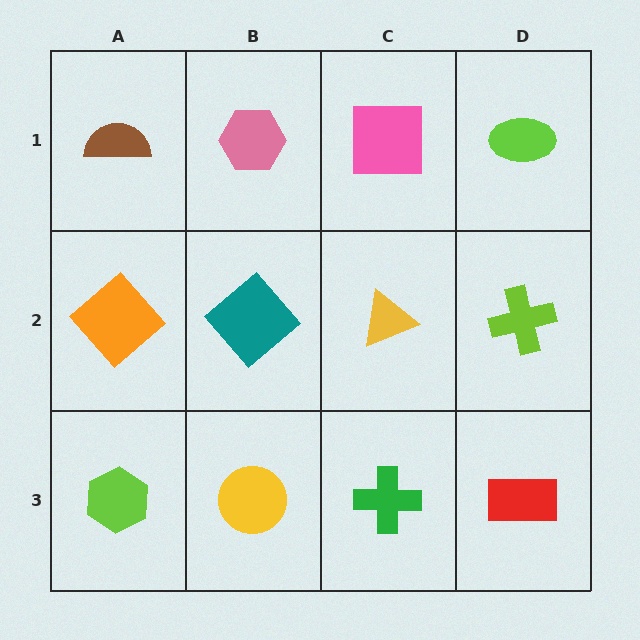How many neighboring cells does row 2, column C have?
4.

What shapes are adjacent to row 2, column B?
A pink hexagon (row 1, column B), a yellow circle (row 3, column B), an orange diamond (row 2, column A), a yellow triangle (row 2, column C).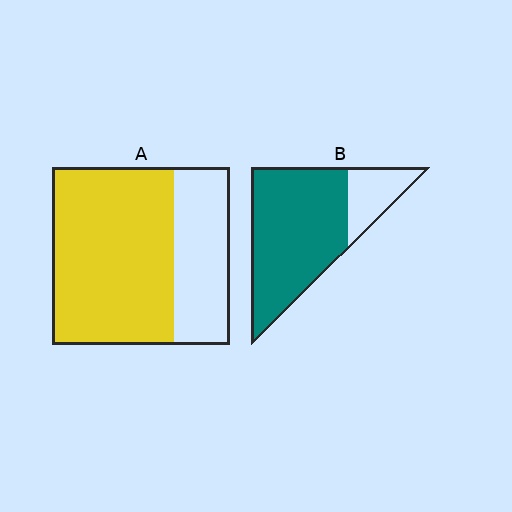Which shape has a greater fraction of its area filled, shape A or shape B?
Shape B.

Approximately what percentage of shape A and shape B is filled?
A is approximately 70% and B is approximately 80%.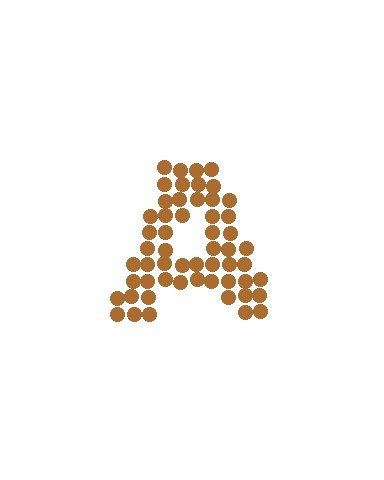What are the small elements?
The small elements are circles.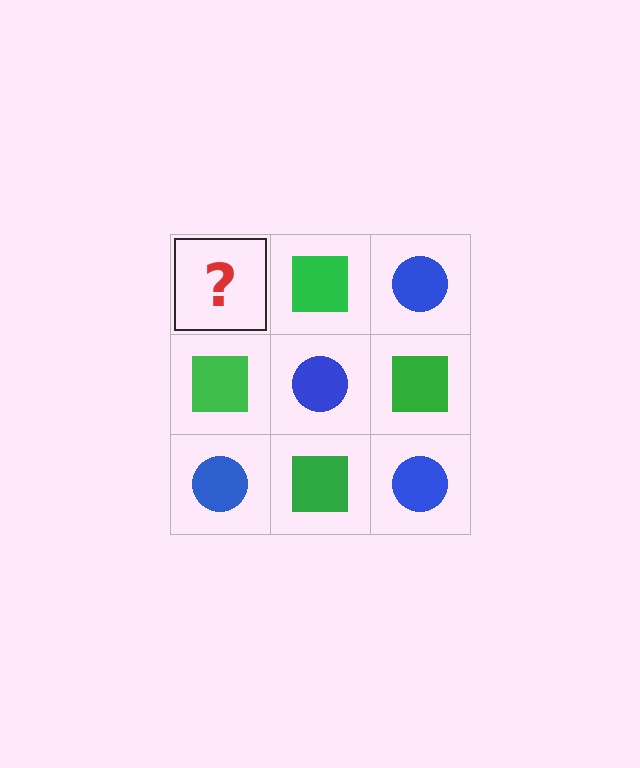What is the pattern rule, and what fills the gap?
The rule is that it alternates blue circle and green square in a checkerboard pattern. The gap should be filled with a blue circle.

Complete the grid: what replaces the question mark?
The question mark should be replaced with a blue circle.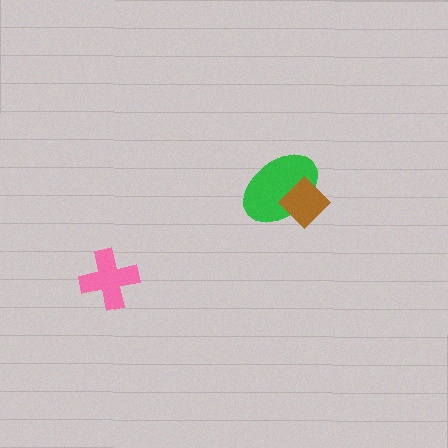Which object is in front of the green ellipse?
The brown diamond is in front of the green ellipse.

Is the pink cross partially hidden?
No, no other shape covers it.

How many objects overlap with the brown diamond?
1 object overlaps with the brown diamond.